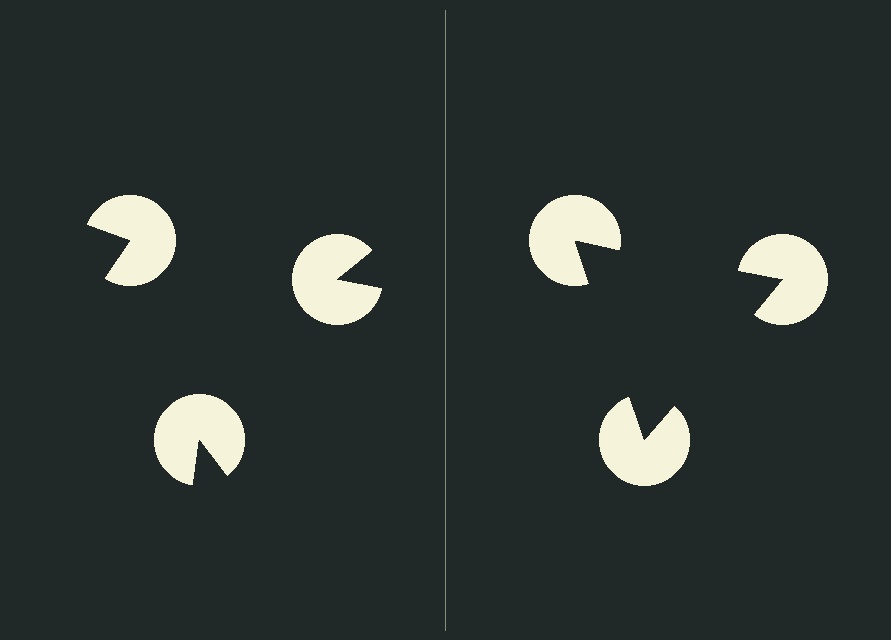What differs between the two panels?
The pac-man discs are positioned identically on both sides; only the wedge orientations differ. On the right they align to a triangle; on the left they are misaligned.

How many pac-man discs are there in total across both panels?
6 — 3 on each side.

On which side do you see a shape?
An illusory triangle appears on the right side. On the left side the wedge cuts are rotated, so no coherent shape forms.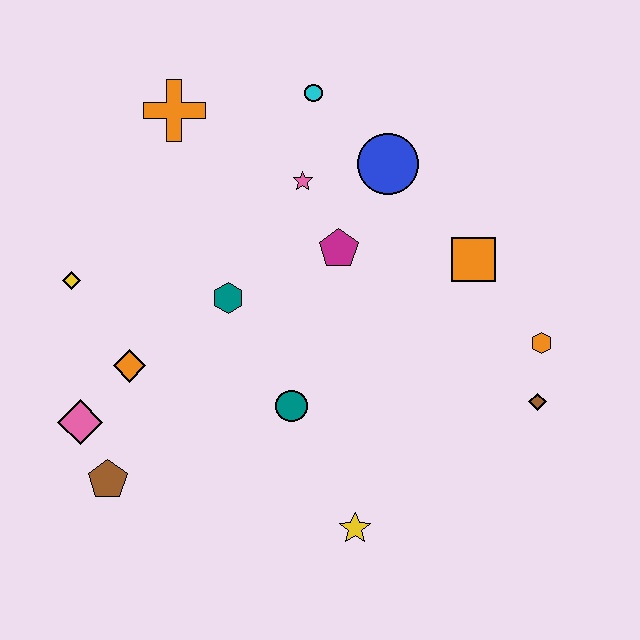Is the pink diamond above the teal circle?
No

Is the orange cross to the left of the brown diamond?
Yes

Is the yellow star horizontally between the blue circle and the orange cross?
Yes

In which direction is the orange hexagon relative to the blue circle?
The orange hexagon is below the blue circle.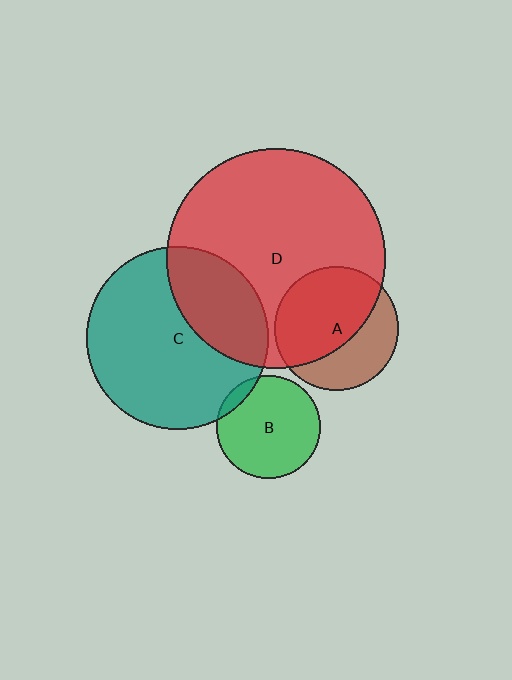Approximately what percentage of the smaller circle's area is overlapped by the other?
Approximately 60%.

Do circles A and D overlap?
Yes.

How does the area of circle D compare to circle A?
Approximately 3.1 times.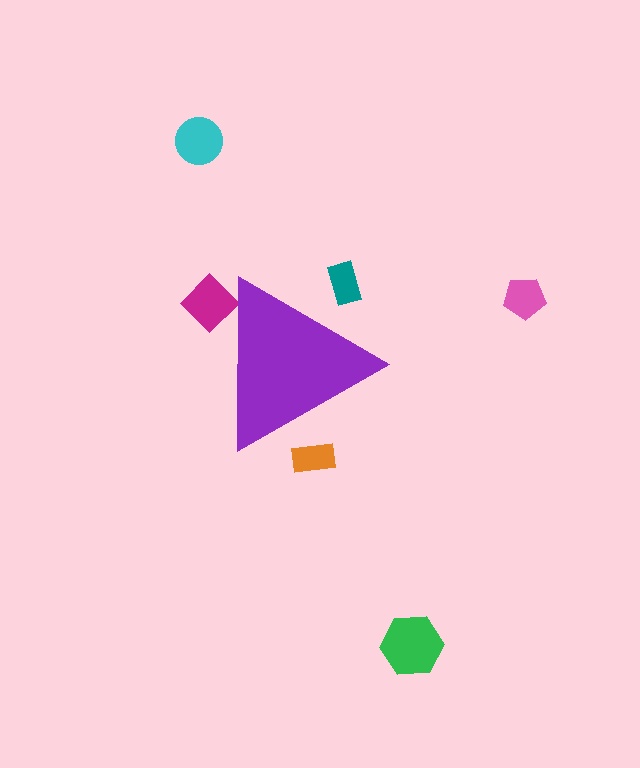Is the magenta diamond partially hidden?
Yes, the magenta diamond is partially hidden behind the purple triangle.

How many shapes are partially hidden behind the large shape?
3 shapes are partially hidden.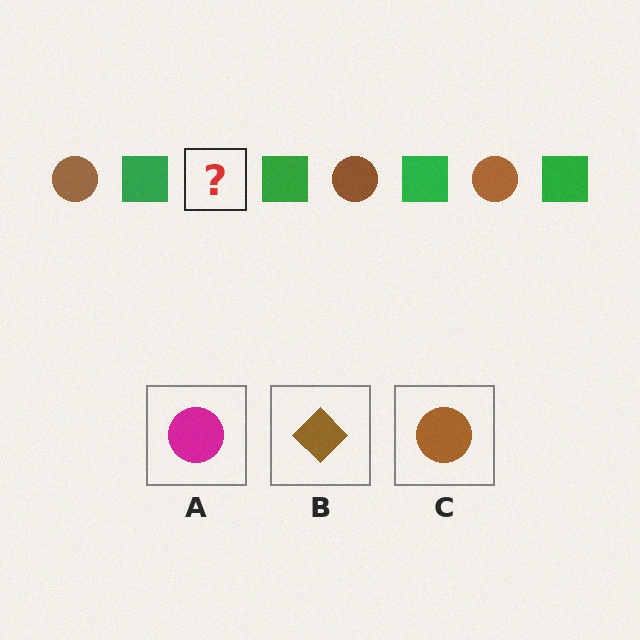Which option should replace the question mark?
Option C.